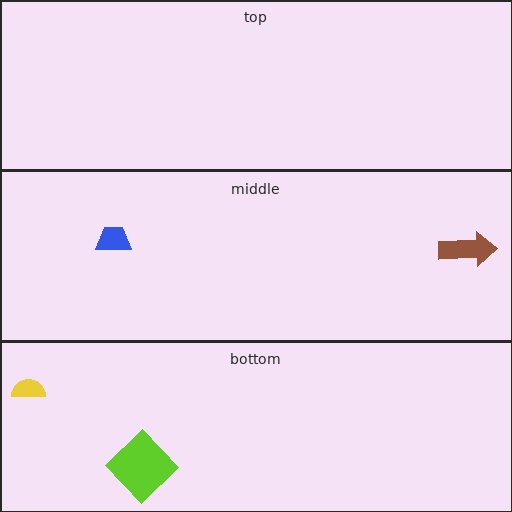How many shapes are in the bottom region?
2.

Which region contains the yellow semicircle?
The bottom region.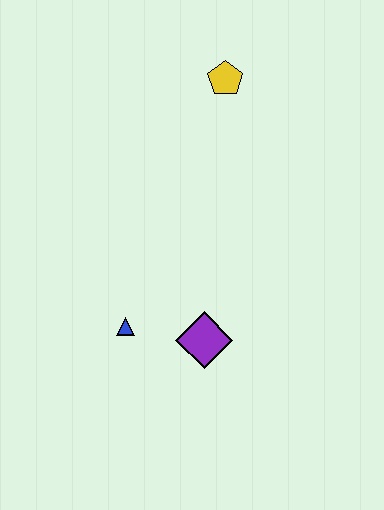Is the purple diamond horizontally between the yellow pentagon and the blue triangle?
Yes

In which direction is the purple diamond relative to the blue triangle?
The purple diamond is to the right of the blue triangle.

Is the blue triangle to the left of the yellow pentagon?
Yes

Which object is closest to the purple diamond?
The blue triangle is closest to the purple diamond.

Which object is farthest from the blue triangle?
The yellow pentagon is farthest from the blue triangle.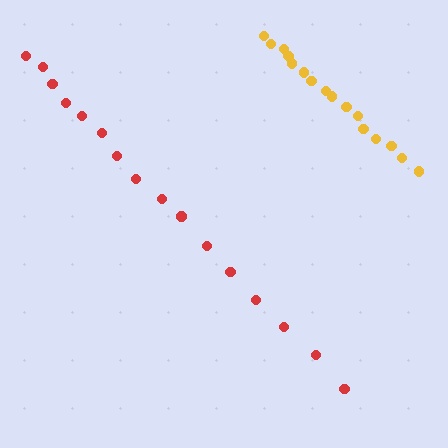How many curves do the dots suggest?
There are 2 distinct paths.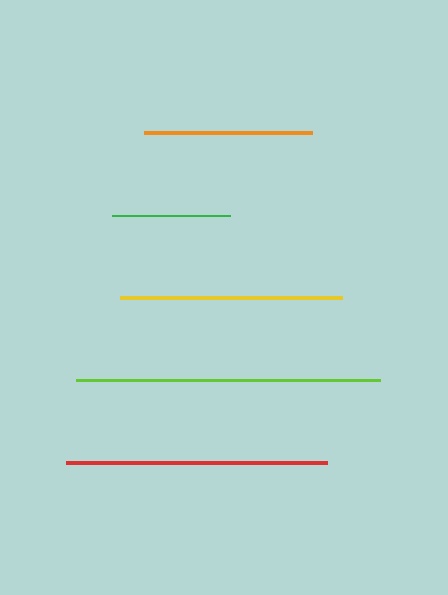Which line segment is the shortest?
The green line is the shortest at approximately 118 pixels.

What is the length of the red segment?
The red segment is approximately 260 pixels long.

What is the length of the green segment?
The green segment is approximately 118 pixels long.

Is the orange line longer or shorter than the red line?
The red line is longer than the orange line.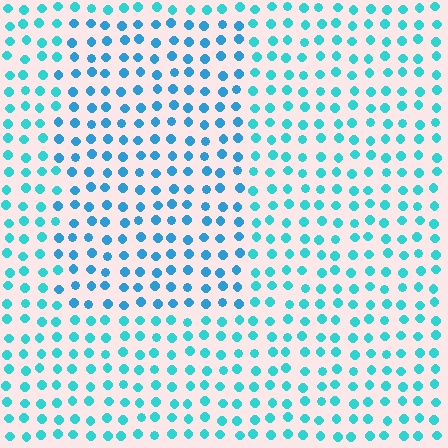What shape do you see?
I see a rectangle.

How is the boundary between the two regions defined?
The boundary is defined purely by a slight shift in hue (about 22 degrees). Spacing, size, and orientation are identical on both sides.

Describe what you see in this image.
The image is filled with small cyan elements in a uniform arrangement. A rectangle-shaped region is visible where the elements are tinted to a slightly different hue, forming a subtle color boundary.